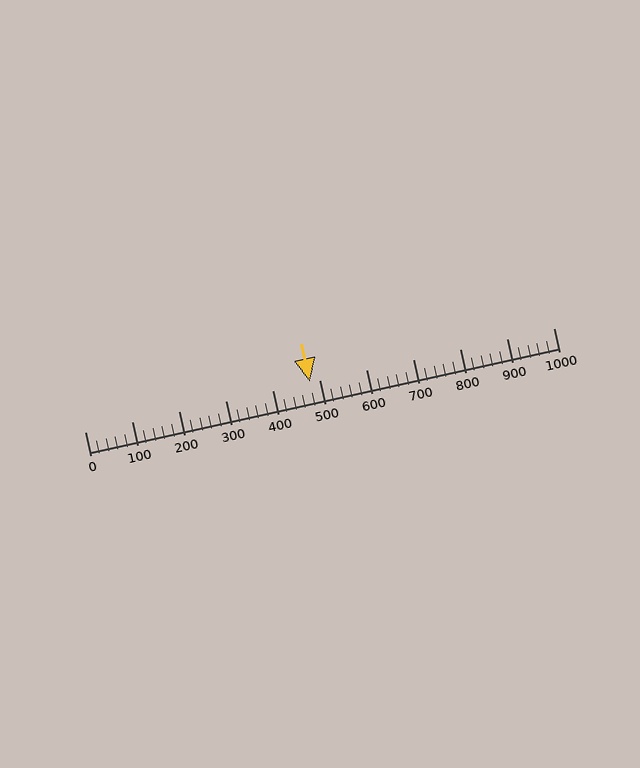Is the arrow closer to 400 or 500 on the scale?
The arrow is closer to 500.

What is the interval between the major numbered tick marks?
The major tick marks are spaced 100 units apart.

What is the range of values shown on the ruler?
The ruler shows values from 0 to 1000.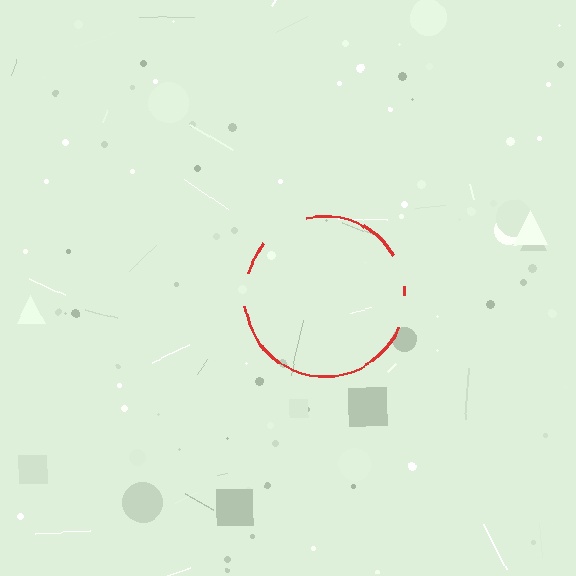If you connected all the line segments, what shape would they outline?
They would outline a circle.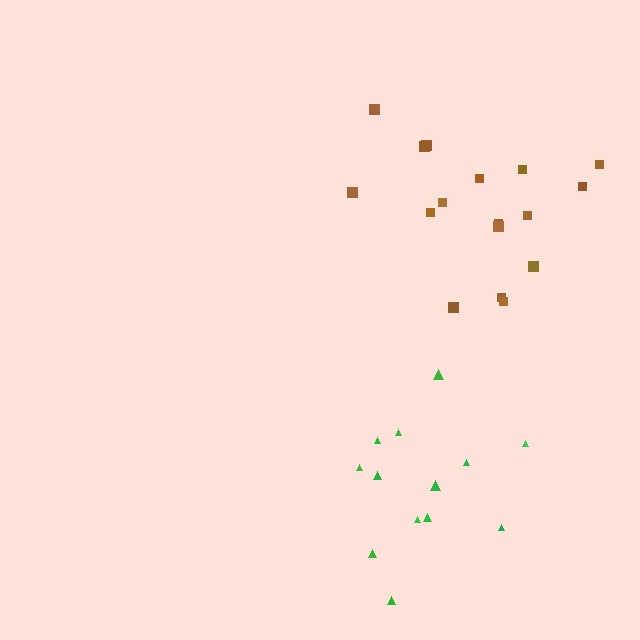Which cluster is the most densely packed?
Green.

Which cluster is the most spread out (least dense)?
Brown.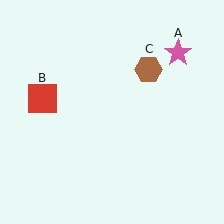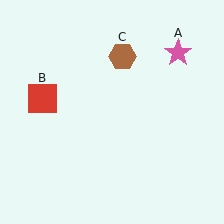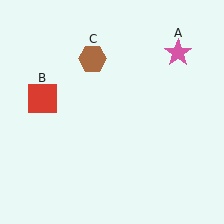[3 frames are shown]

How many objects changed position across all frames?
1 object changed position: brown hexagon (object C).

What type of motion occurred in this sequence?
The brown hexagon (object C) rotated counterclockwise around the center of the scene.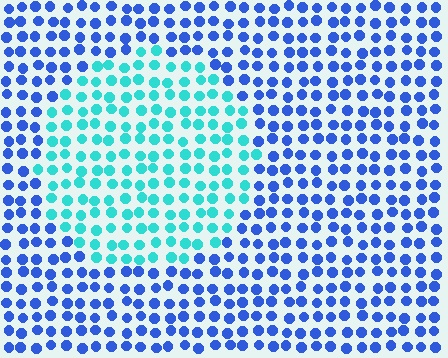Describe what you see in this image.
The image is filled with small blue elements in a uniform arrangement. A circle-shaped region is visible where the elements are tinted to a slightly different hue, forming a subtle color boundary.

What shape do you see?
I see a circle.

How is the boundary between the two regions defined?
The boundary is defined purely by a slight shift in hue (about 48 degrees). Spacing, size, and orientation are identical on both sides.